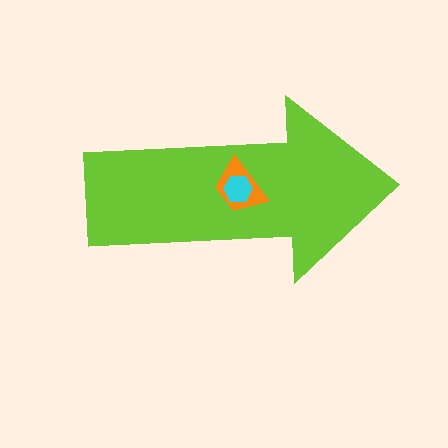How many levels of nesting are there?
3.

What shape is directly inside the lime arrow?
The orange trapezoid.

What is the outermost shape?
The lime arrow.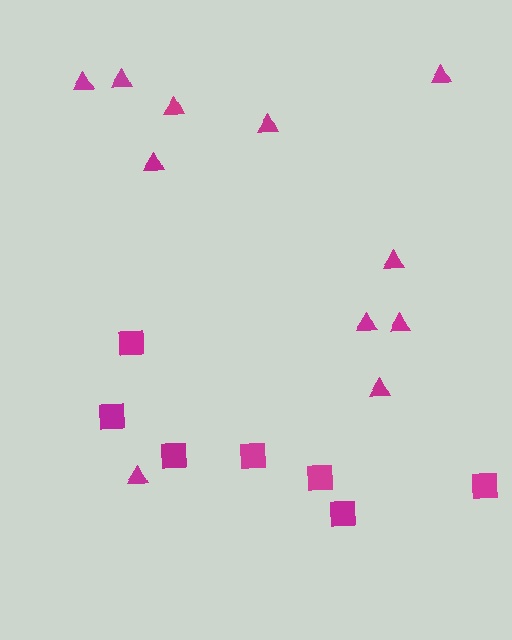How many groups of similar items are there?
There are 2 groups: one group of squares (7) and one group of triangles (11).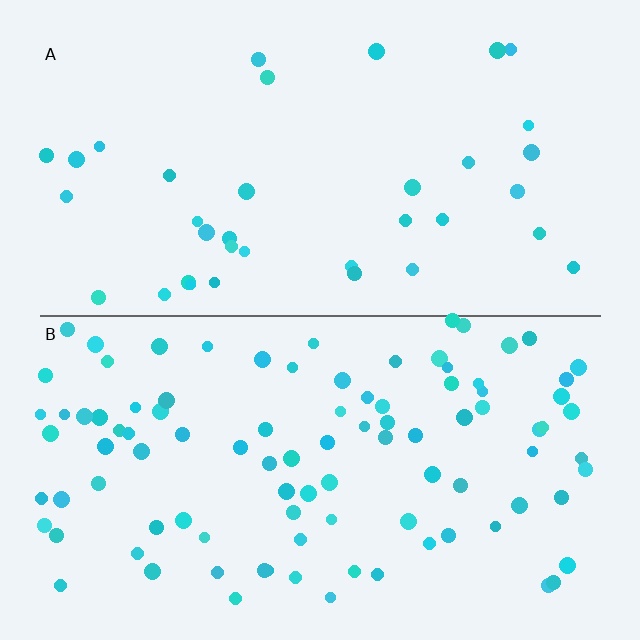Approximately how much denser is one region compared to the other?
Approximately 2.6× — region B over region A.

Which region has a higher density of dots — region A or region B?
B (the bottom).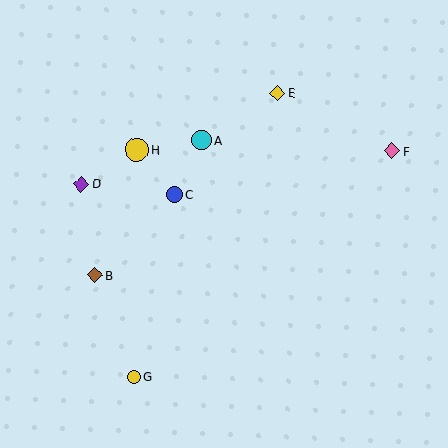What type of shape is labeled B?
Shape B is a brown diamond.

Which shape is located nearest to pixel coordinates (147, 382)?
The yellow circle (labeled G) at (134, 377) is nearest to that location.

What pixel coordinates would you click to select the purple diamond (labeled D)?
Click at (81, 184) to select the purple diamond D.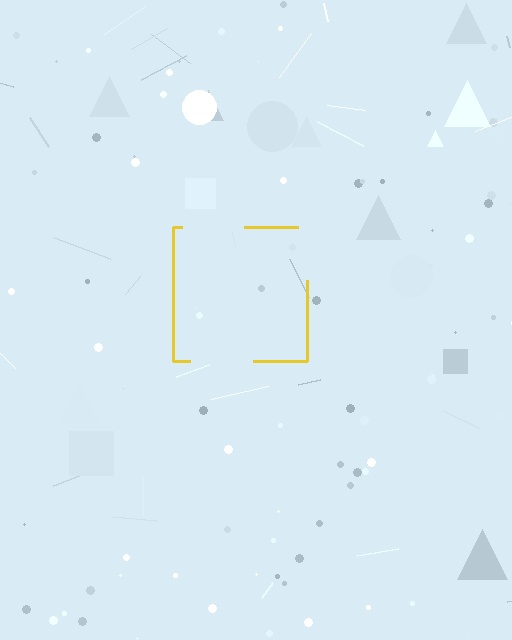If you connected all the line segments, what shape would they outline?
They would outline a square.